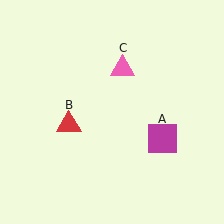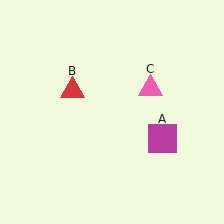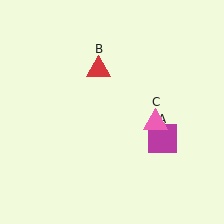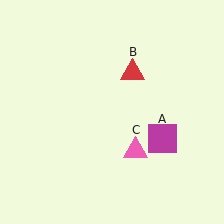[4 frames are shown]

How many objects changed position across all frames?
2 objects changed position: red triangle (object B), pink triangle (object C).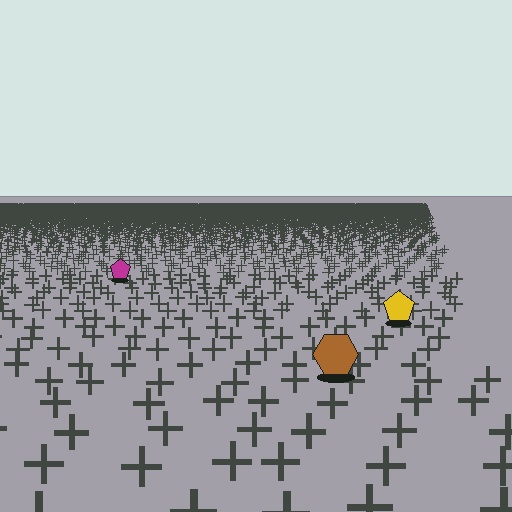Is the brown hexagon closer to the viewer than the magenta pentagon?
Yes. The brown hexagon is closer — you can tell from the texture gradient: the ground texture is coarser near it.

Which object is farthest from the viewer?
The magenta pentagon is farthest from the viewer. It appears smaller and the ground texture around it is denser.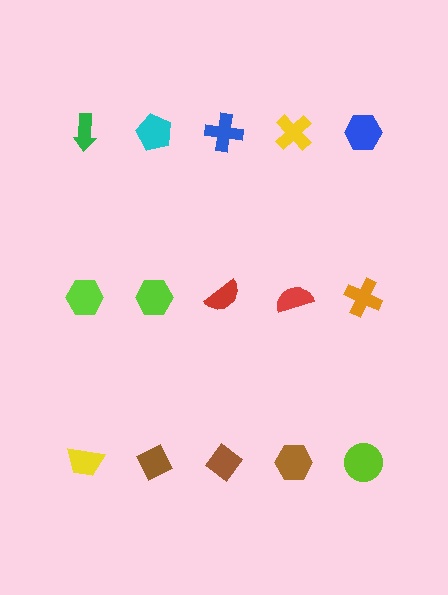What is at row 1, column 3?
A blue cross.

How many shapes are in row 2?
5 shapes.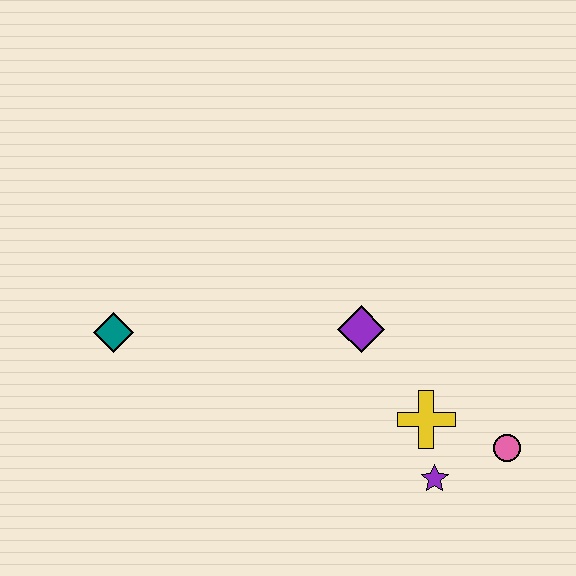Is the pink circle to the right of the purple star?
Yes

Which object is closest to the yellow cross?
The purple star is closest to the yellow cross.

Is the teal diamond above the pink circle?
Yes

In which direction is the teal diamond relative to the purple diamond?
The teal diamond is to the left of the purple diamond.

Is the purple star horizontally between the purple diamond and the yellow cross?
No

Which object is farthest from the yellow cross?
The teal diamond is farthest from the yellow cross.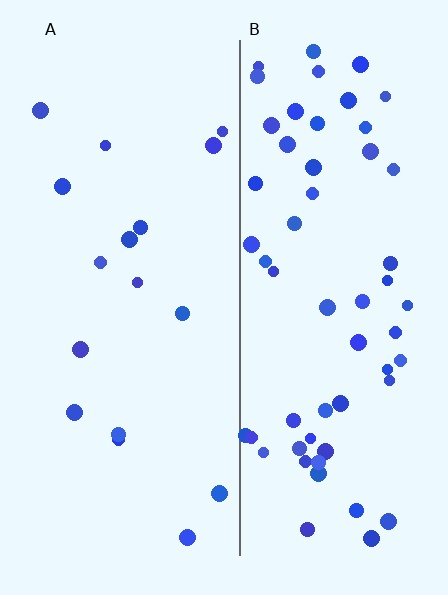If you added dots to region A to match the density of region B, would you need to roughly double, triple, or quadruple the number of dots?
Approximately triple.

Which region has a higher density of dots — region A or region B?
B (the right).